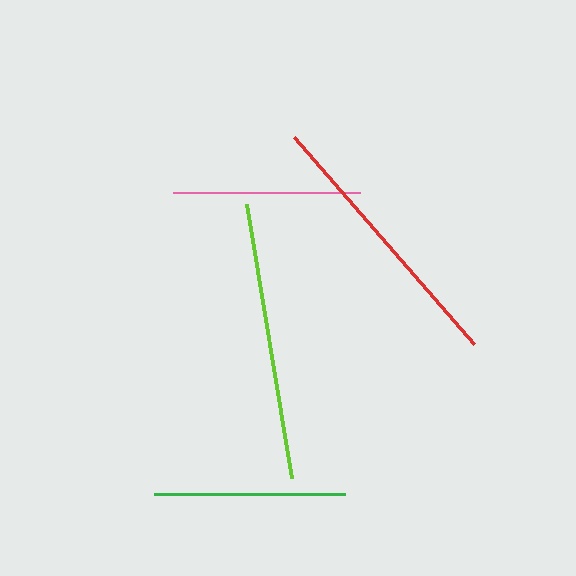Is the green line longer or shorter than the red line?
The red line is longer than the green line.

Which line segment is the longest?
The lime line is the longest at approximately 278 pixels.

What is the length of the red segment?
The red segment is approximately 274 pixels long.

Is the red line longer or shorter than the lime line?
The lime line is longer than the red line.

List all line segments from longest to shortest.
From longest to shortest: lime, red, green, pink.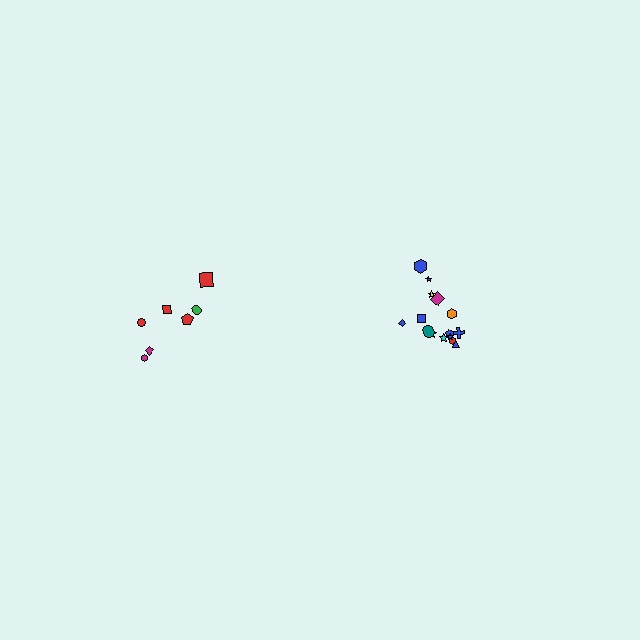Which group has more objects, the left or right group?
The right group.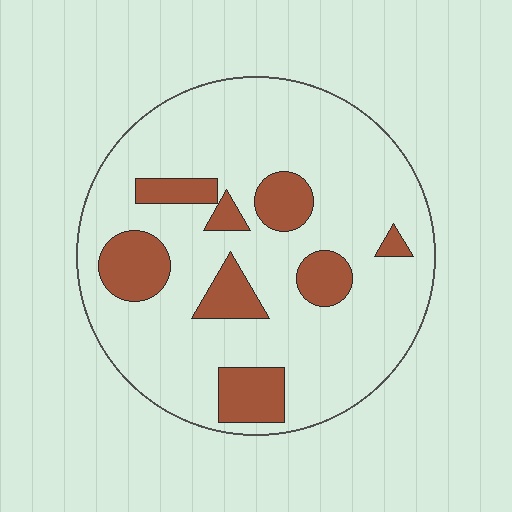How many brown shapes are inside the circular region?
8.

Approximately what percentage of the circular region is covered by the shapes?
Approximately 20%.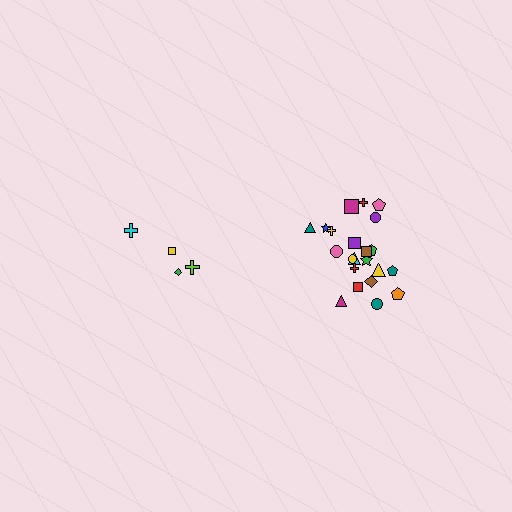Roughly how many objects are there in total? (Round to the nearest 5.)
Roughly 25 objects in total.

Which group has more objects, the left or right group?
The right group.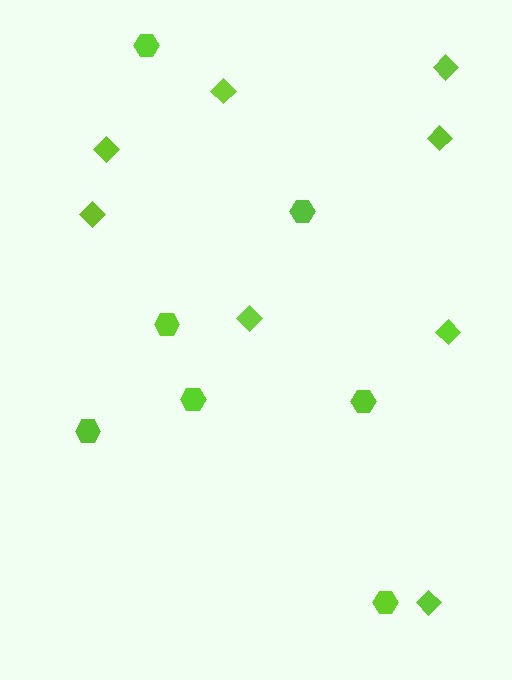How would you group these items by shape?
There are 2 groups: one group of hexagons (7) and one group of diamonds (8).